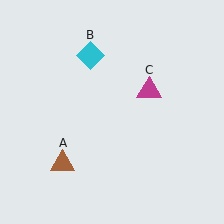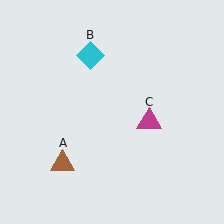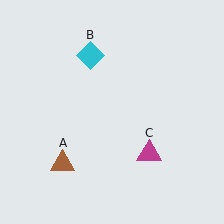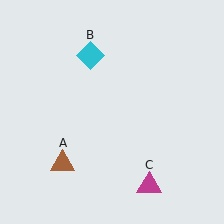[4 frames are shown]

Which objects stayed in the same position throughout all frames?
Brown triangle (object A) and cyan diamond (object B) remained stationary.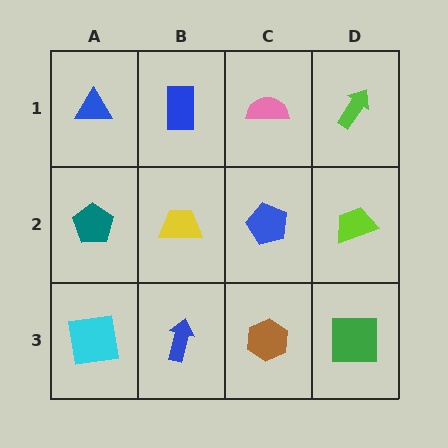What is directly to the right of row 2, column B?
A blue pentagon.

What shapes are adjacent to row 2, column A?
A blue triangle (row 1, column A), a cyan square (row 3, column A), a yellow trapezoid (row 2, column B).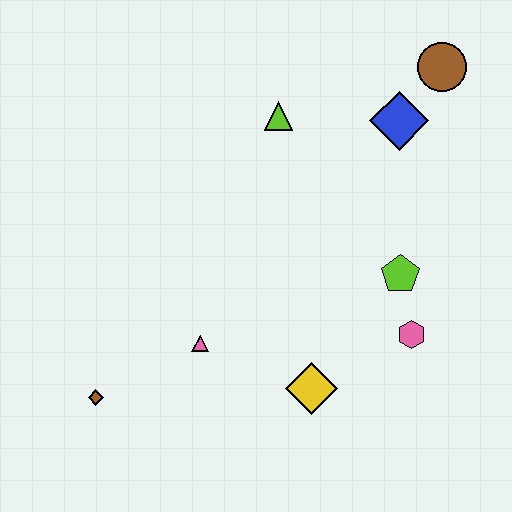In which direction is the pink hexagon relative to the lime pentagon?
The pink hexagon is below the lime pentagon.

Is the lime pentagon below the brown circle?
Yes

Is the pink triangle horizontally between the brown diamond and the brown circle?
Yes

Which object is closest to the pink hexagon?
The lime pentagon is closest to the pink hexagon.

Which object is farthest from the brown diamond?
The brown circle is farthest from the brown diamond.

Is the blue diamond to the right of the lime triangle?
Yes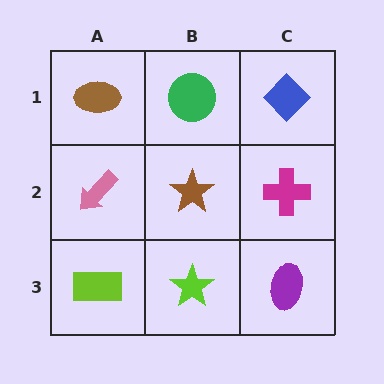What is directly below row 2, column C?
A purple ellipse.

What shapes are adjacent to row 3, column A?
A pink arrow (row 2, column A), a lime star (row 3, column B).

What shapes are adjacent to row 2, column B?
A green circle (row 1, column B), a lime star (row 3, column B), a pink arrow (row 2, column A), a magenta cross (row 2, column C).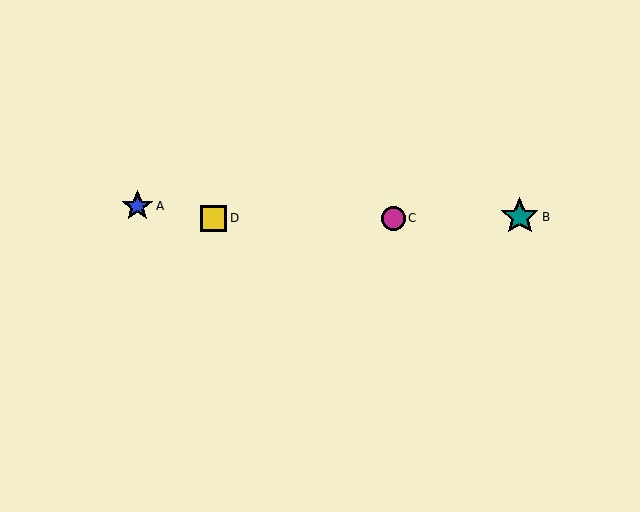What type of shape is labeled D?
Shape D is a yellow square.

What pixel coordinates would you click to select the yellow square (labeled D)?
Click at (214, 218) to select the yellow square D.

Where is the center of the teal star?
The center of the teal star is at (520, 217).